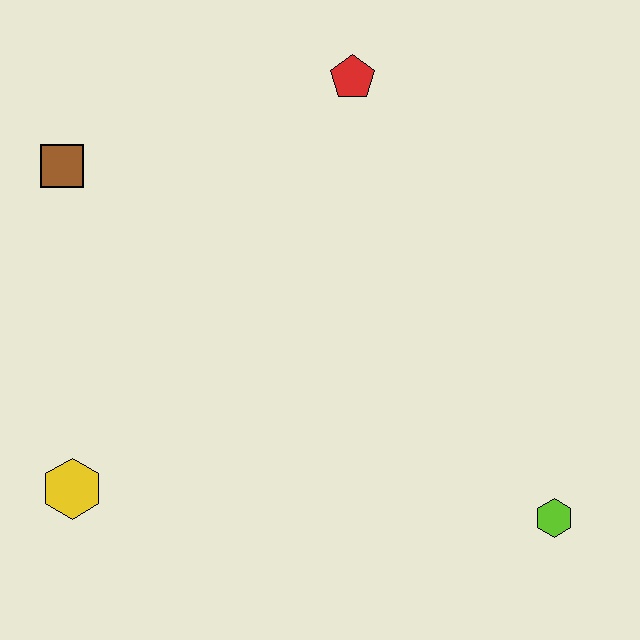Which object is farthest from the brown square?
The lime hexagon is farthest from the brown square.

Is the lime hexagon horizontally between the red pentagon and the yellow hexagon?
No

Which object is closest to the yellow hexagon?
The brown square is closest to the yellow hexagon.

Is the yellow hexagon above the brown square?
No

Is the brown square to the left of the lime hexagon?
Yes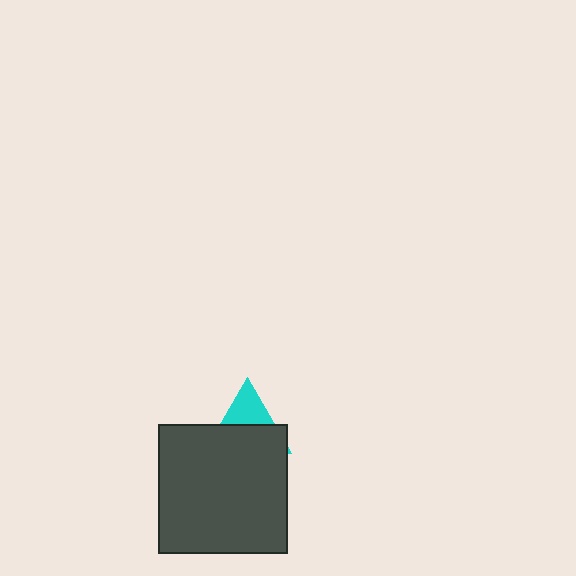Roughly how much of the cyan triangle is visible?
A small part of it is visible (roughly 38%).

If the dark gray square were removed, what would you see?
You would see the complete cyan triangle.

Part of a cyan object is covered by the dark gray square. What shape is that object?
It is a triangle.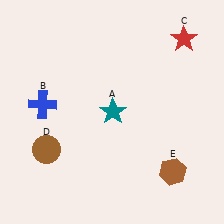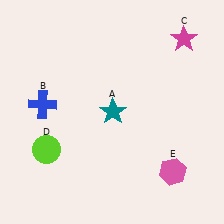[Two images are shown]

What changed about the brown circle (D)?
In Image 1, D is brown. In Image 2, it changed to lime.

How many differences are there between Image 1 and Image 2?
There are 3 differences between the two images.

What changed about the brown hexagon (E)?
In Image 1, E is brown. In Image 2, it changed to pink.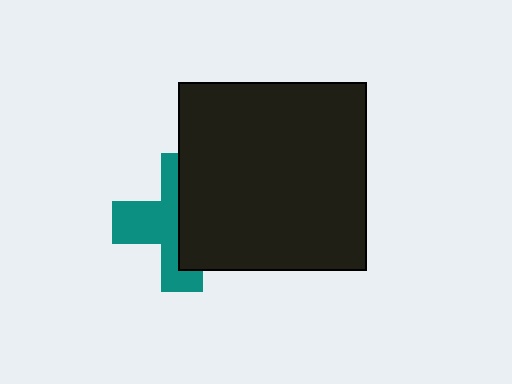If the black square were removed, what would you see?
You would see the complete teal cross.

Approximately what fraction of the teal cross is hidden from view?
Roughly 51% of the teal cross is hidden behind the black square.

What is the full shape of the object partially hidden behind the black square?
The partially hidden object is a teal cross.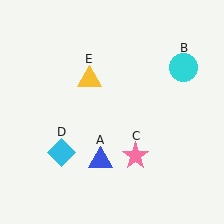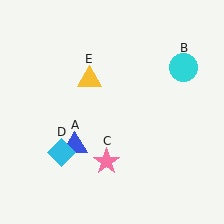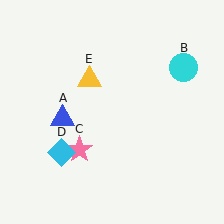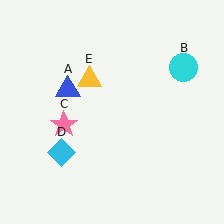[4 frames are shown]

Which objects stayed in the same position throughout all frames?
Cyan circle (object B) and cyan diamond (object D) and yellow triangle (object E) remained stationary.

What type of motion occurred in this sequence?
The blue triangle (object A), pink star (object C) rotated clockwise around the center of the scene.